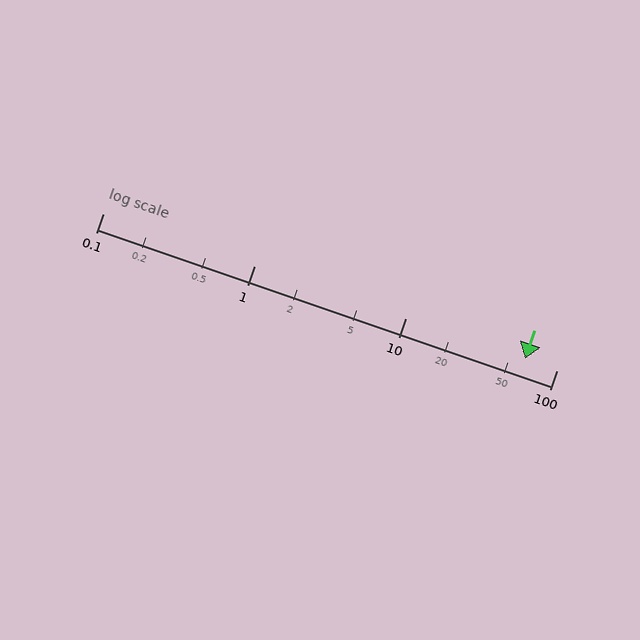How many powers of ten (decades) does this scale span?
The scale spans 3 decades, from 0.1 to 100.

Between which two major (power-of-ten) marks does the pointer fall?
The pointer is between 10 and 100.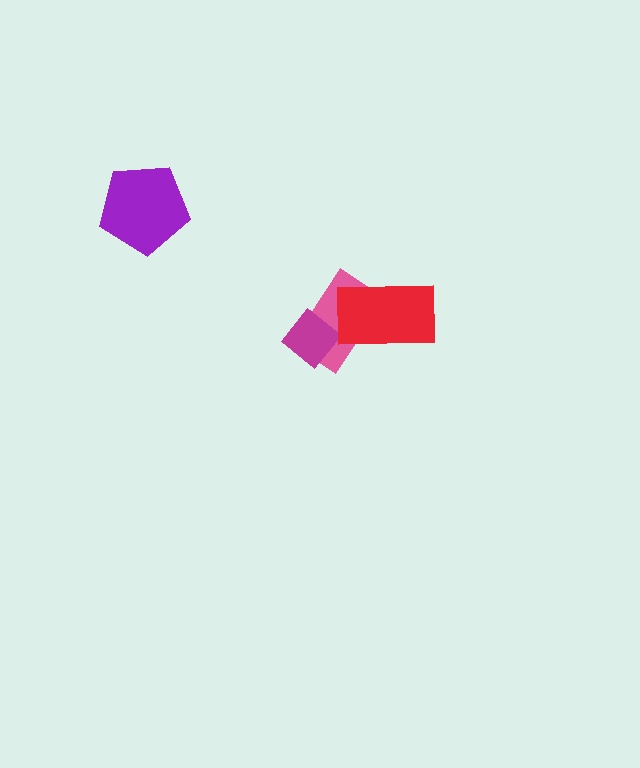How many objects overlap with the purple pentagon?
0 objects overlap with the purple pentagon.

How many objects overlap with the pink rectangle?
2 objects overlap with the pink rectangle.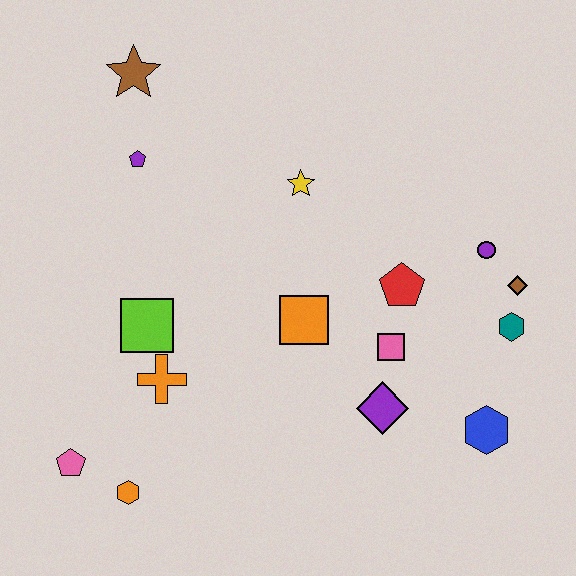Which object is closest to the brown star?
The purple pentagon is closest to the brown star.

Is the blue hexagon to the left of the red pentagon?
No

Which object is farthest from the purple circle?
The pink pentagon is farthest from the purple circle.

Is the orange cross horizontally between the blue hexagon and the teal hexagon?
No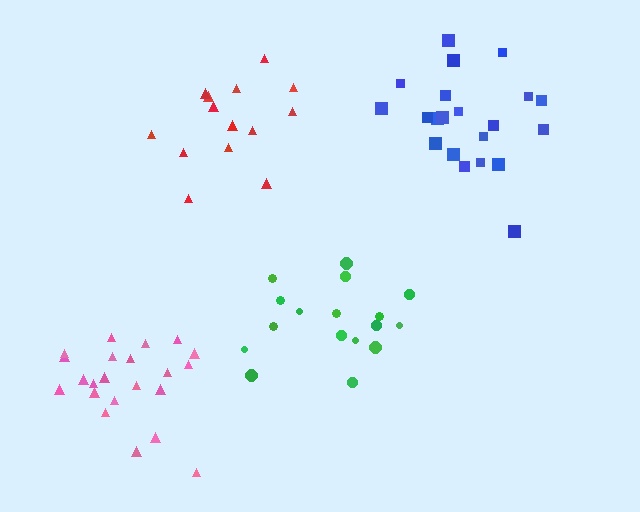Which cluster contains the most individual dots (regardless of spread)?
Pink (22).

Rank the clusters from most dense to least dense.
pink, blue, green, red.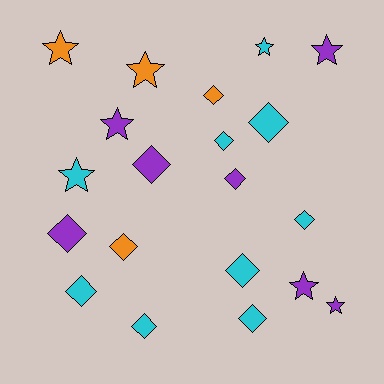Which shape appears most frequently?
Diamond, with 12 objects.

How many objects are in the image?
There are 20 objects.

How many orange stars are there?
There are 2 orange stars.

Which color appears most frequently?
Cyan, with 9 objects.